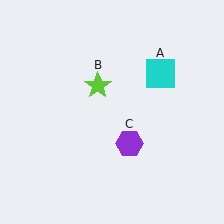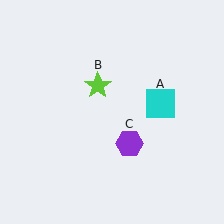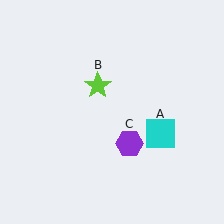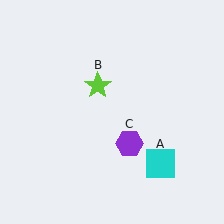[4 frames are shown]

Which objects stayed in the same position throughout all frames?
Lime star (object B) and purple hexagon (object C) remained stationary.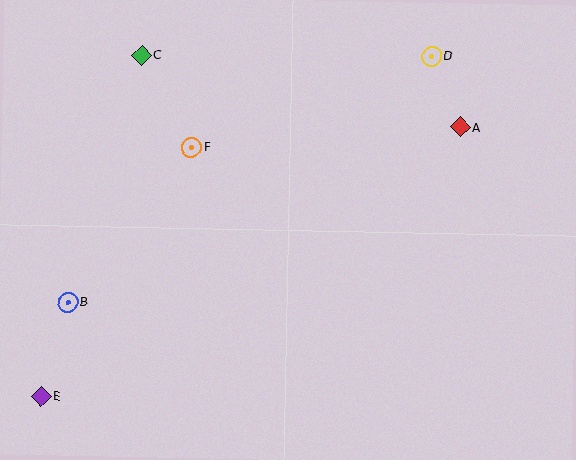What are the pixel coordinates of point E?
Point E is at (41, 396).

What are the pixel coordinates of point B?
Point B is at (68, 302).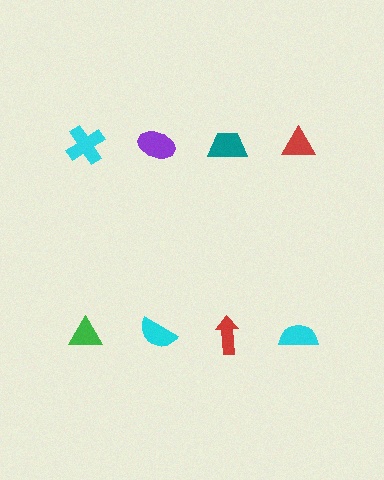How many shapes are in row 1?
4 shapes.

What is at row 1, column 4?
A red triangle.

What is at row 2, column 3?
A red arrow.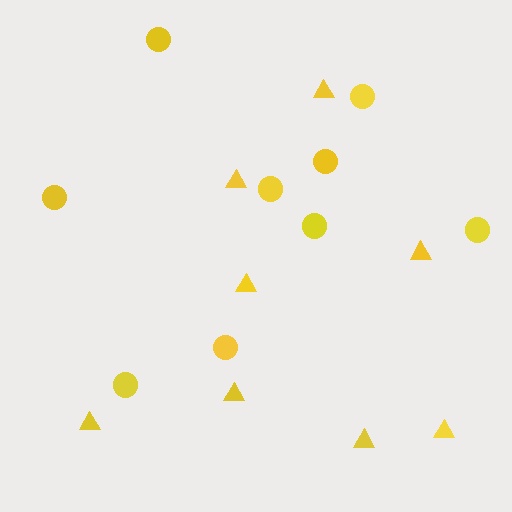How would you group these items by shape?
There are 2 groups: one group of circles (9) and one group of triangles (8).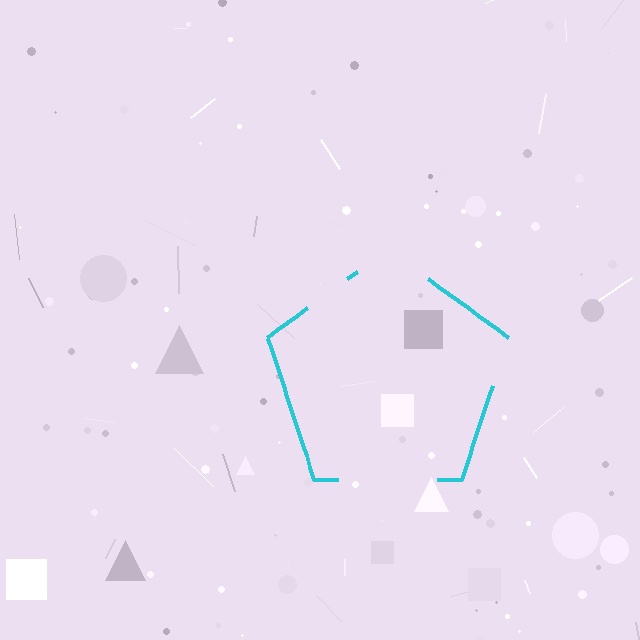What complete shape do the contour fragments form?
The contour fragments form a pentagon.